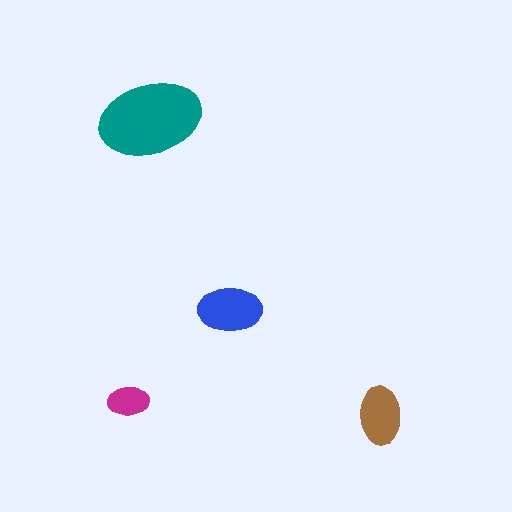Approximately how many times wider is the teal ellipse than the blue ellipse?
About 1.5 times wider.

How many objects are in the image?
There are 4 objects in the image.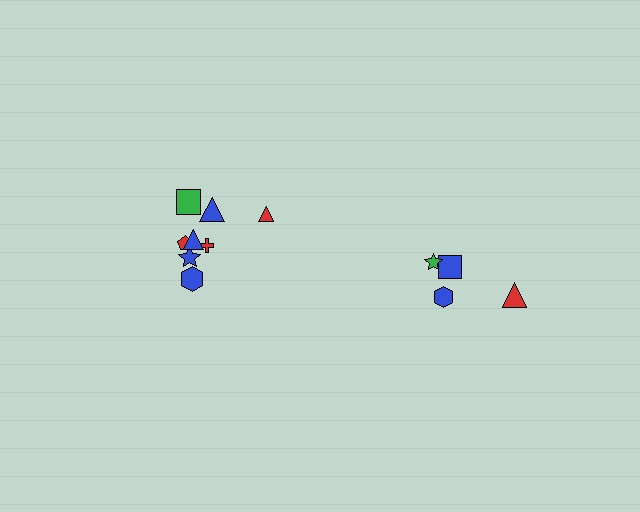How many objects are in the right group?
There are 4 objects.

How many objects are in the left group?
There are 8 objects.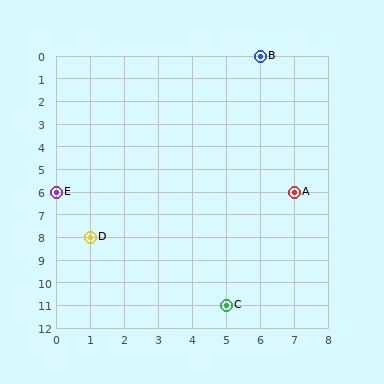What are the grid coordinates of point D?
Point D is at grid coordinates (1, 8).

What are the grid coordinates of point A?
Point A is at grid coordinates (7, 6).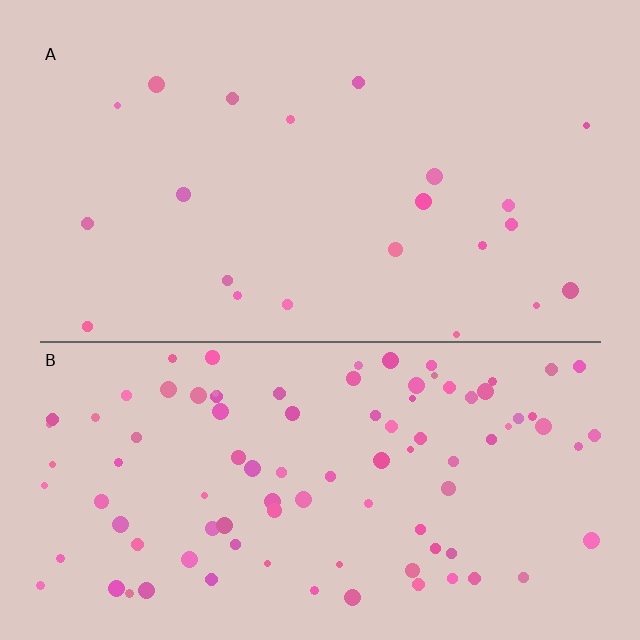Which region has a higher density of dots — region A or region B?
B (the bottom).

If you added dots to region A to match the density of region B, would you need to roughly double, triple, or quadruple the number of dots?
Approximately quadruple.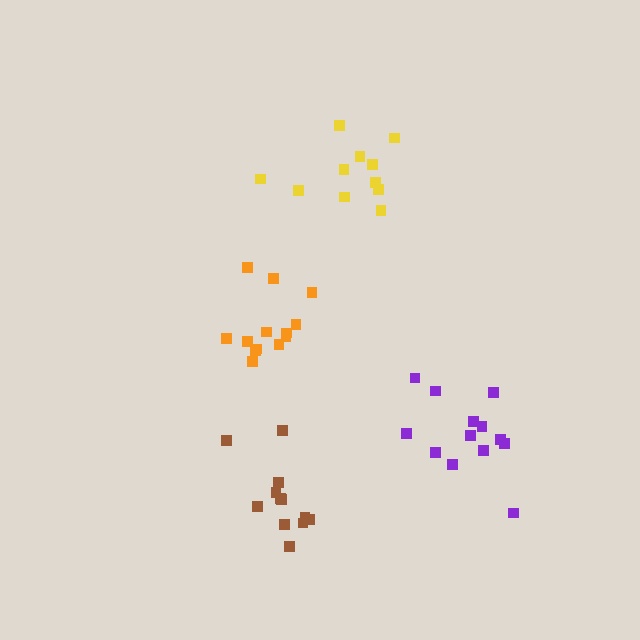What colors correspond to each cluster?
The clusters are colored: brown, yellow, orange, purple.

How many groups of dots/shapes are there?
There are 4 groups.